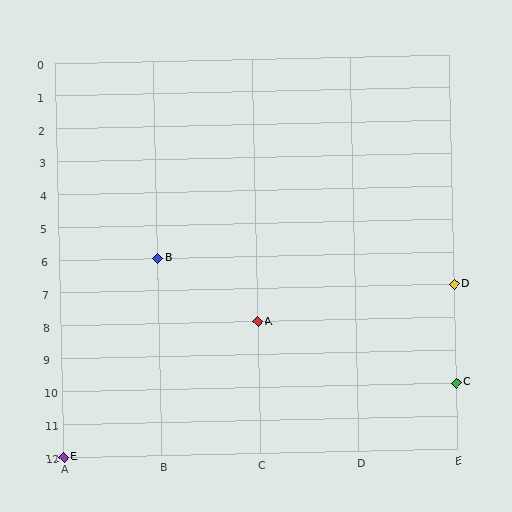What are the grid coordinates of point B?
Point B is at grid coordinates (B, 6).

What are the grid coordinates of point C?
Point C is at grid coordinates (E, 10).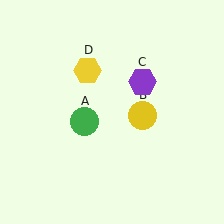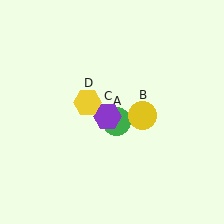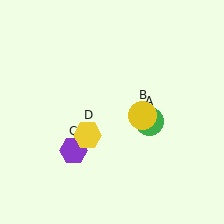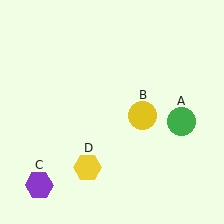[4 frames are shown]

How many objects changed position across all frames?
3 objects changed position: green circle (object A), purple hexagon (object C), yellow hexagon (object D).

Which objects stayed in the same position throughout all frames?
Yellow circle (object B) remained stationary.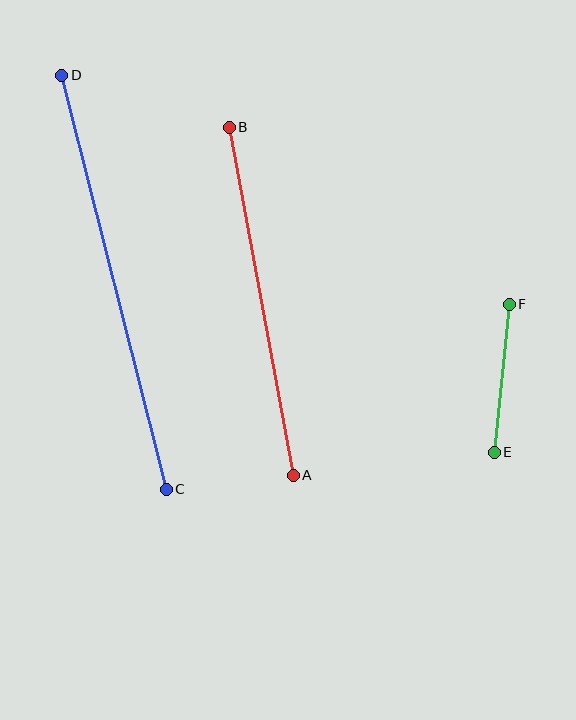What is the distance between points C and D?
The distance is approximately 427 pixels.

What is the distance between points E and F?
The distance is approximately 149 pixels.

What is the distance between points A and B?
The distance is approximately 354 pixels.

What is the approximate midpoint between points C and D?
The midpoint is at approximately (114, 282) pixels.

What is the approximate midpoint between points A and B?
The midpoint is at approximately (261, 301) pixels.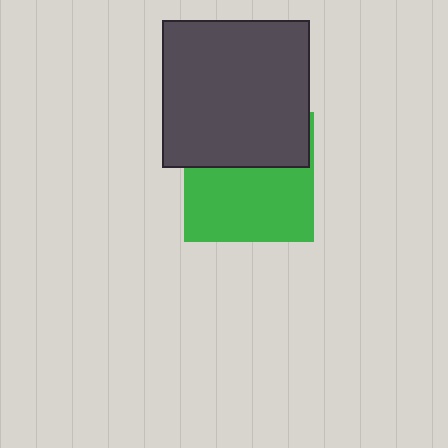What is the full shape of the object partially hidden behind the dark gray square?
The partially hidden object is a green square.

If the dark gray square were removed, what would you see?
You would see the complete green square.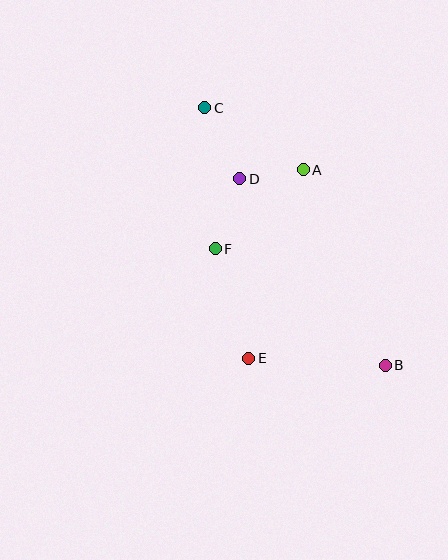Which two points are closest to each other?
Points A and D are closest to each other.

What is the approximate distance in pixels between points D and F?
The distance between D and F is approximately 74 pixels.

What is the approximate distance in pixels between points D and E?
The distance between D and E is approximately 179 pixels.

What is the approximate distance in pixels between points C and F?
The distance between C and F is approximately 141 pixels.